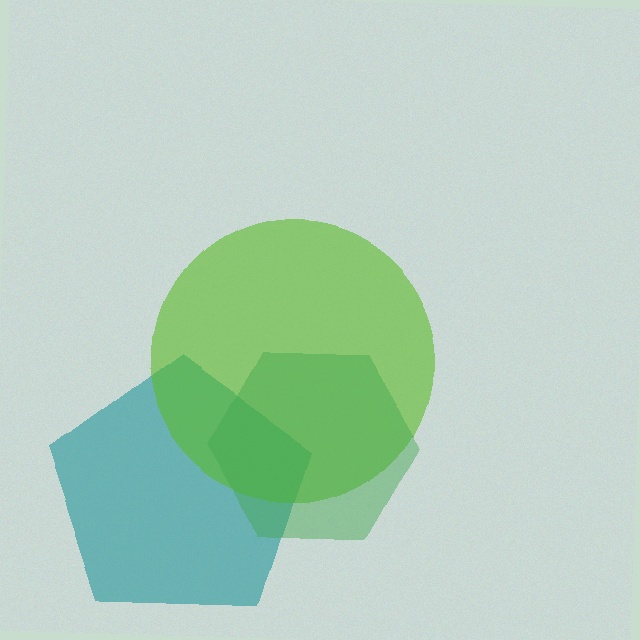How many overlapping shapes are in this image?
There are 3 overlapping shapes in the image.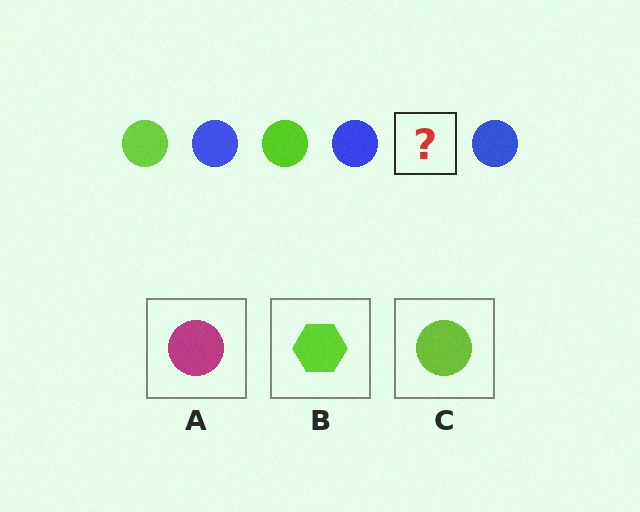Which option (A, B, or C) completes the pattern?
C.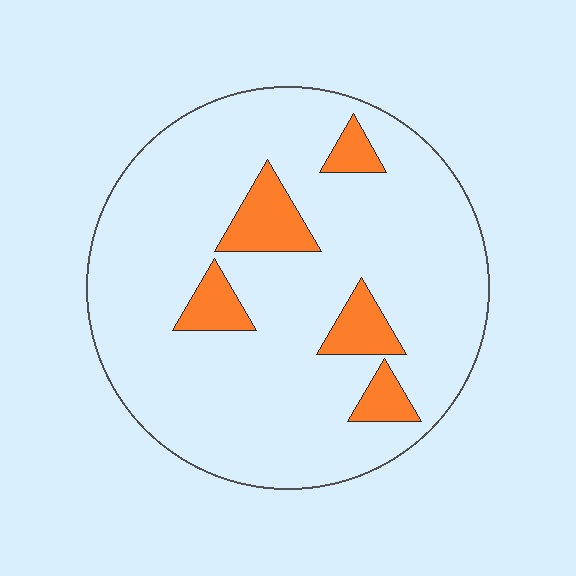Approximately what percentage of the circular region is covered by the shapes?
Approximately 15%.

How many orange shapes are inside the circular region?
5.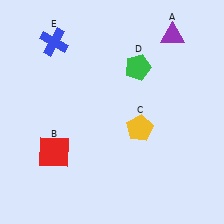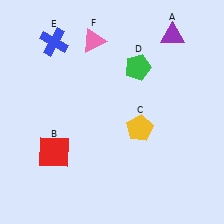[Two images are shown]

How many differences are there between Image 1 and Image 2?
There is 1 difference between the two images.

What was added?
A pink triangle (F) was added in Image 2.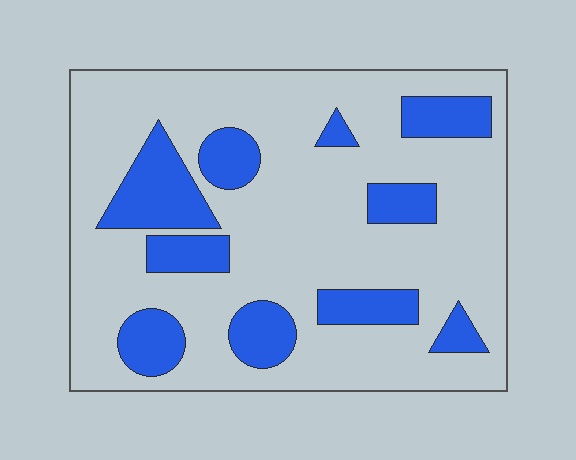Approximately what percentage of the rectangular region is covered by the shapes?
Approximately 25%.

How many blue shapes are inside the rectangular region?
10.